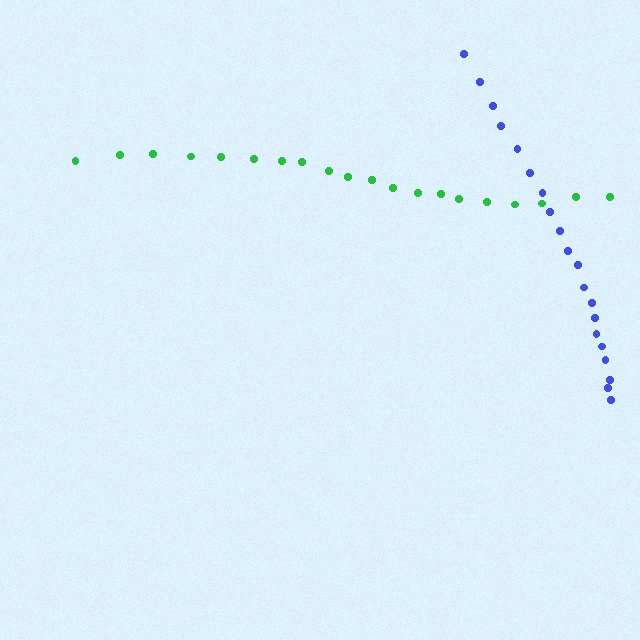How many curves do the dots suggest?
There are 2 distinct paths.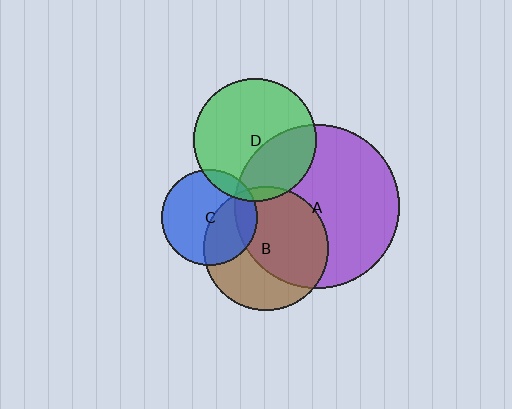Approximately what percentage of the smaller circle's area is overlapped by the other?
Approximately 15%.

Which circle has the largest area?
Circle A (purple).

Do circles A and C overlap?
Yes.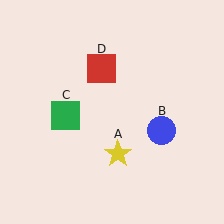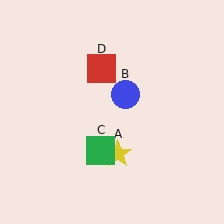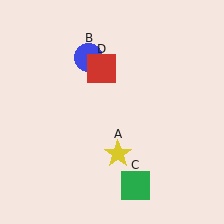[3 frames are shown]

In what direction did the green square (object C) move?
The green square (object C) moved down and to the right.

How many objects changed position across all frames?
2 objects changed position: blue circle (object B), green square (object C).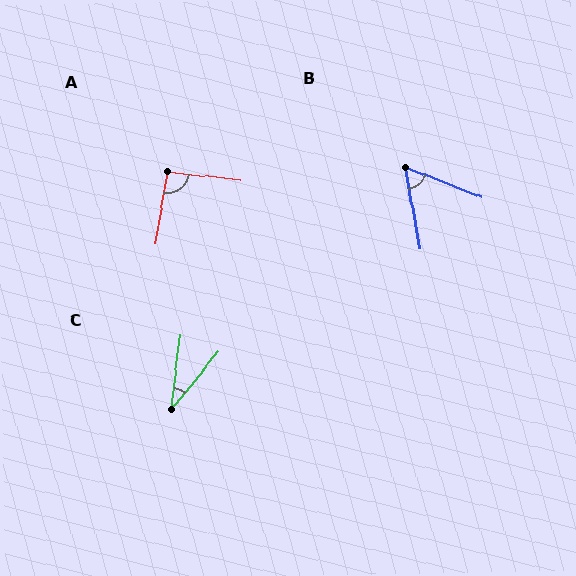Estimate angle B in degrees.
Approximately 58 degrees.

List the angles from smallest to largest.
C (32°), B (58°), A (93°).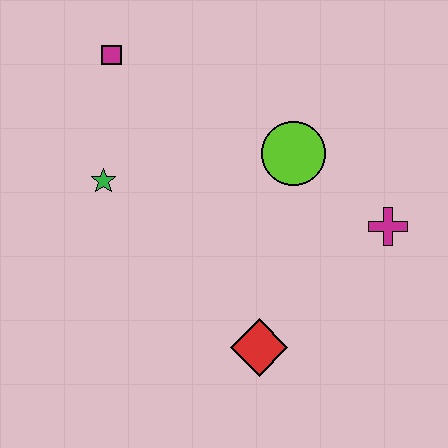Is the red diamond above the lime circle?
No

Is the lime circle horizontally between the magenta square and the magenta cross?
Yes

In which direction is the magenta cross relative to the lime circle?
The magenta cross is to the right of the lime circle.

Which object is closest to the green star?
The magenta square is closest to the green star.